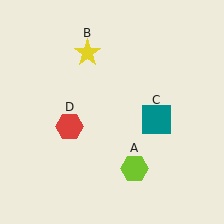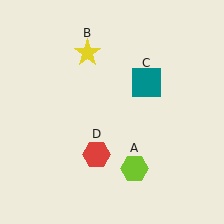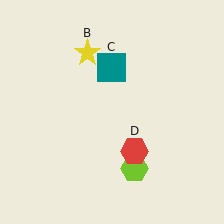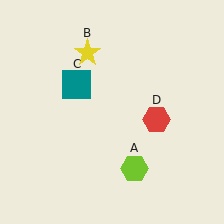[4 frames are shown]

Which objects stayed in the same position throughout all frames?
Lime hexagon (object A) and yellow star (object B) remained stationary.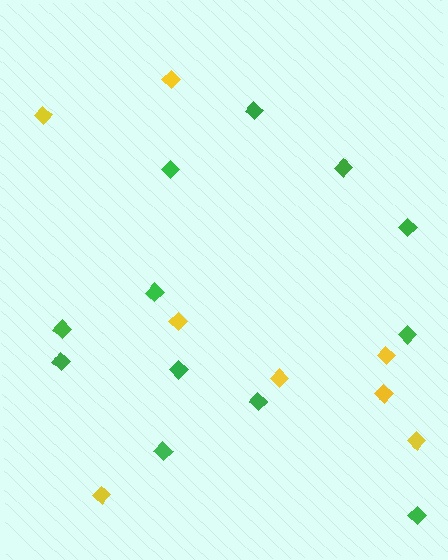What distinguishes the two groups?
There are 2 groups: one group of yellow diamonds (8) and one group of green diamonds (12).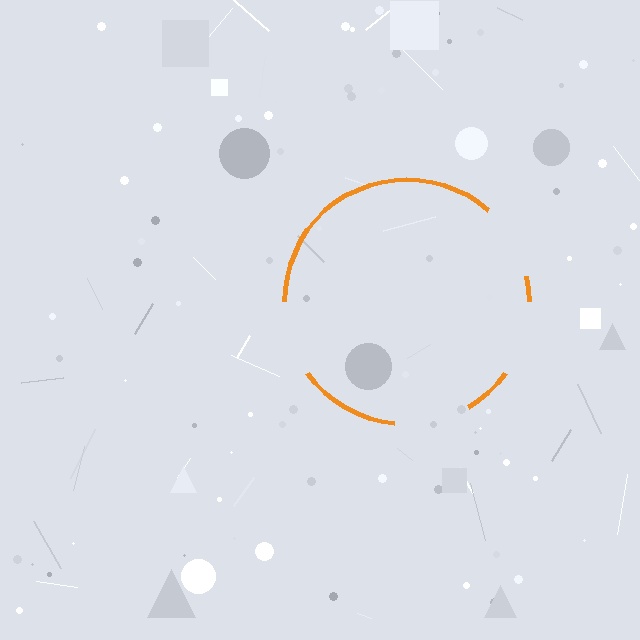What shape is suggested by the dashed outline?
The dashed outline suggests a circle.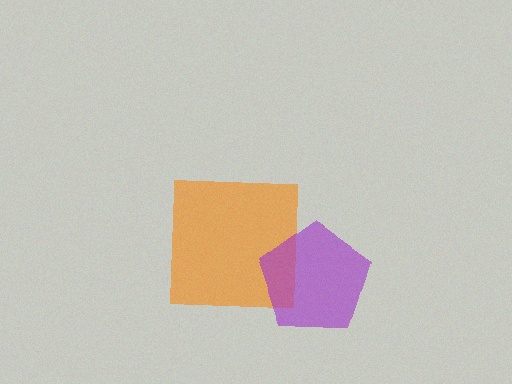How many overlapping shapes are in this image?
There are 2 overlapping shapes in the image.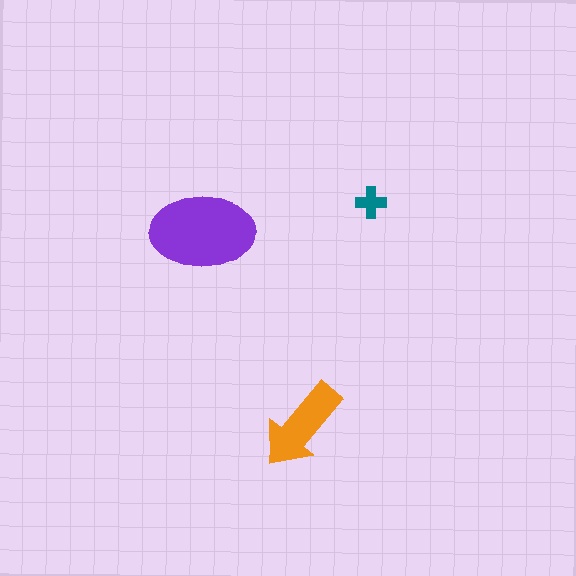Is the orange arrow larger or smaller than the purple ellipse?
Smaller.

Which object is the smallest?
The teal cross.